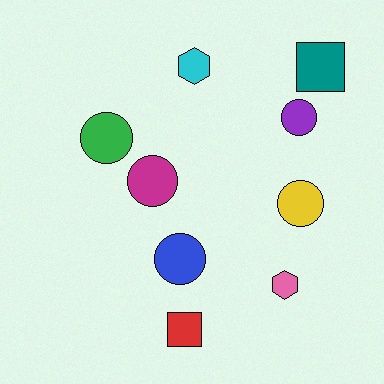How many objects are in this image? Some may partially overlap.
There are 9 objects.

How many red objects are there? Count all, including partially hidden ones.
There is 1 red object.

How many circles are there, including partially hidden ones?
There are 5 circles.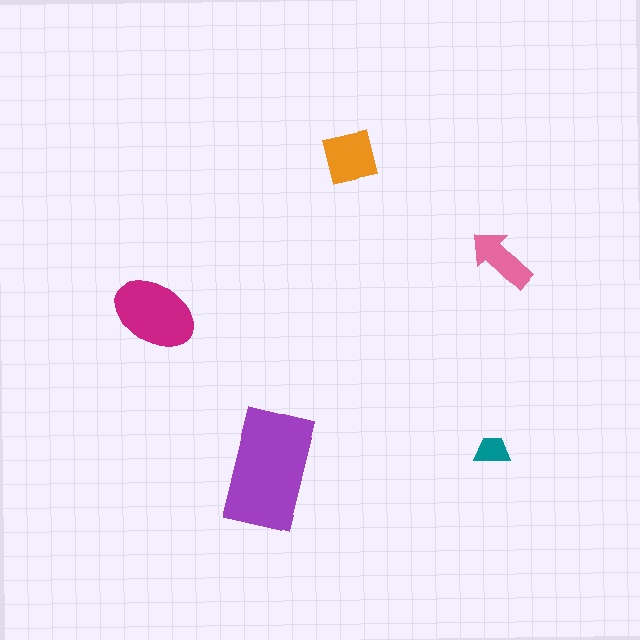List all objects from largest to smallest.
The purple rectangle, the magenta ellipse, the orange square, the pink arrow, the teal trapezoid.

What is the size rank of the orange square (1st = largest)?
3rd.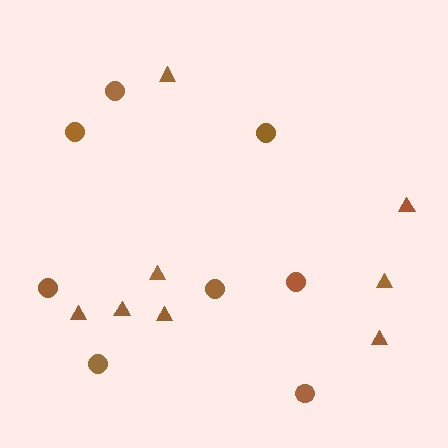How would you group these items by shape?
There are 2 groups: one group of triangles (8) and one group of circles (8).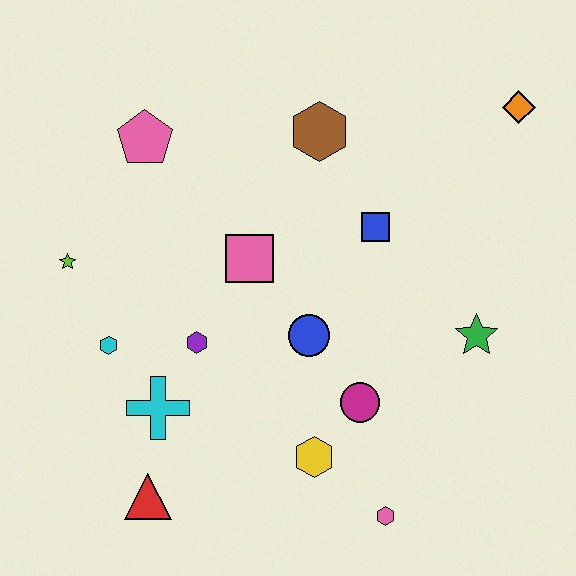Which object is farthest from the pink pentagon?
The pink hexagon is farthest from the pink pentagon.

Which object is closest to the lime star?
The cyan hexagon is closest to the lime star.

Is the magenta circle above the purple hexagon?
No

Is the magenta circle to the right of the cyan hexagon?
Yes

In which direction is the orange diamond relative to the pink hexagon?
The orange diamond is above the pink hexagon.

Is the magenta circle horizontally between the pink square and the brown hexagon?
No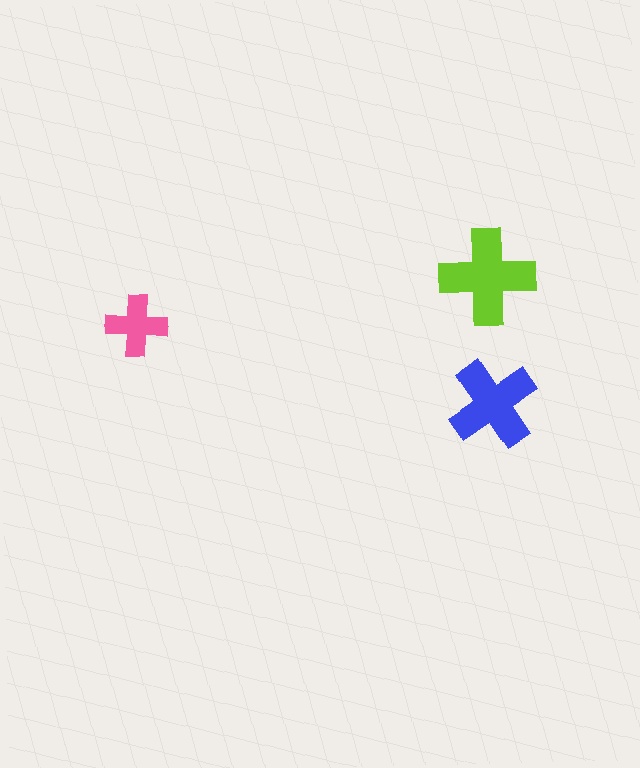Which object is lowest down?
The blue cross is bottommost.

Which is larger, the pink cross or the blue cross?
The blue one.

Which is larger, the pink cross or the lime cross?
The lime one.